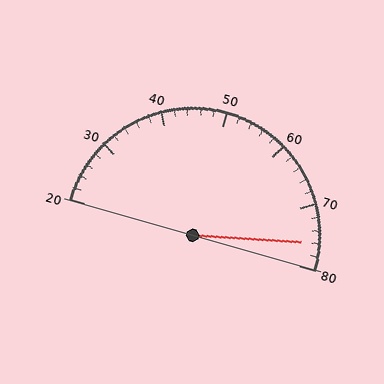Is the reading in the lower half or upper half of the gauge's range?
The reading is in the upper half of the range (20 to 80).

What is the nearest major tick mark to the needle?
The nearest major tick mark is 80.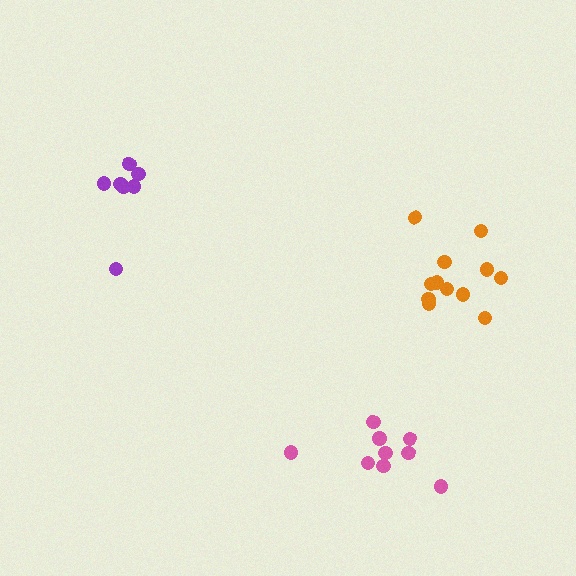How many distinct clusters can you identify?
There are 3 distinct clusters.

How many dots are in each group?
Group 1: 9 dots, Group 2: 7 dots, Group 3: 12 dots (28 total).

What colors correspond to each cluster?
The clusters are colored: pink, purple, orange.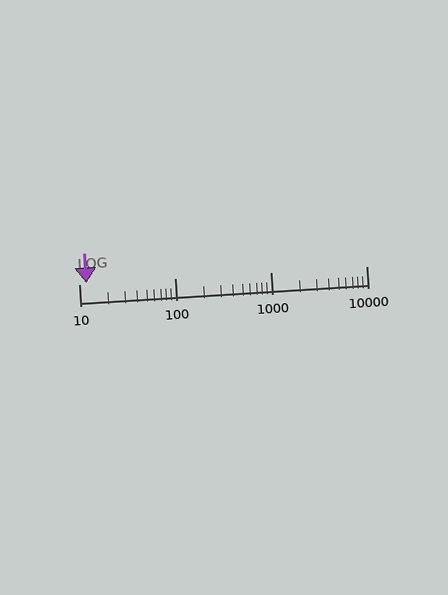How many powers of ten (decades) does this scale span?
The scale spans 3 decades, from 10 to 10000.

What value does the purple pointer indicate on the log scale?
The pointer indicates approximately 12.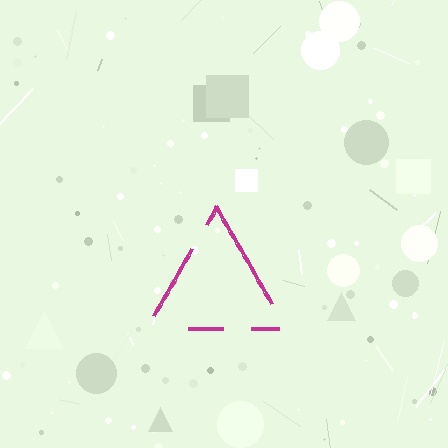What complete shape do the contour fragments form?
The contour fragments form a triangle.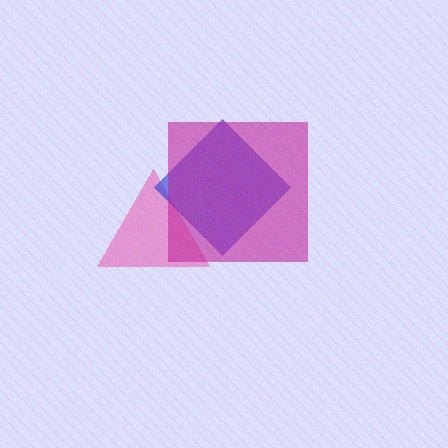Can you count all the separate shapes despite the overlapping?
Yes, there are 3 separate shapes.